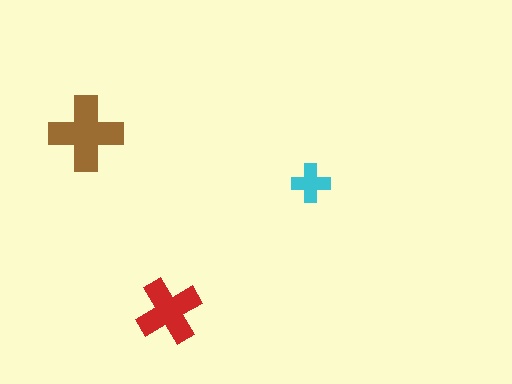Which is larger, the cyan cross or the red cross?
The red one.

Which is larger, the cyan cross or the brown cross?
The brown one.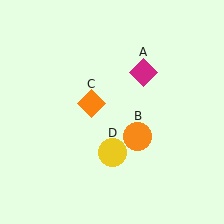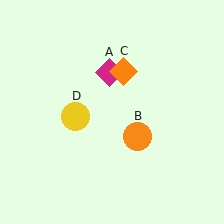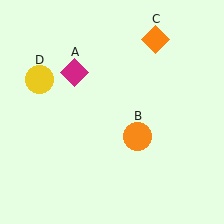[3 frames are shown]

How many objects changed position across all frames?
3 objects changed position: magenta diamond (object A), orange diamond (object C), yellow circle (object D).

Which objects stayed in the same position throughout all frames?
Orange circle (object B) remained stationary.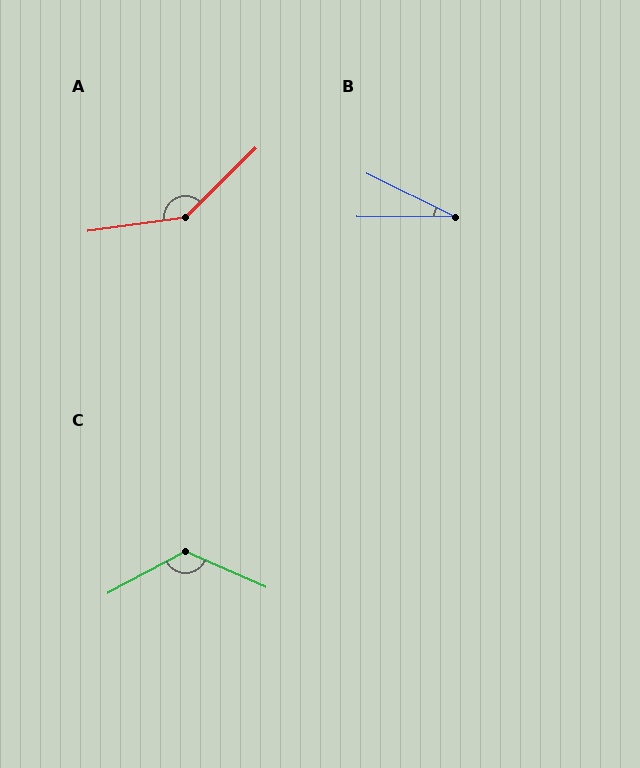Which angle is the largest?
A, at approximately 143 degrees.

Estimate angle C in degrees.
Approximately 128 degrees.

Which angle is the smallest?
B, at approximately 26 degrees.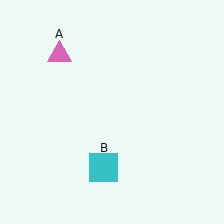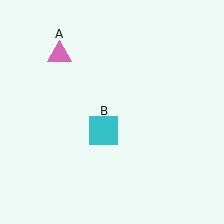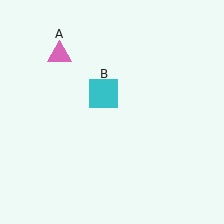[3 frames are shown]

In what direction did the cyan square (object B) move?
The cyan square (object B) moved up.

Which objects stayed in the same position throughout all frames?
Pink triangle (object A) remained stationary.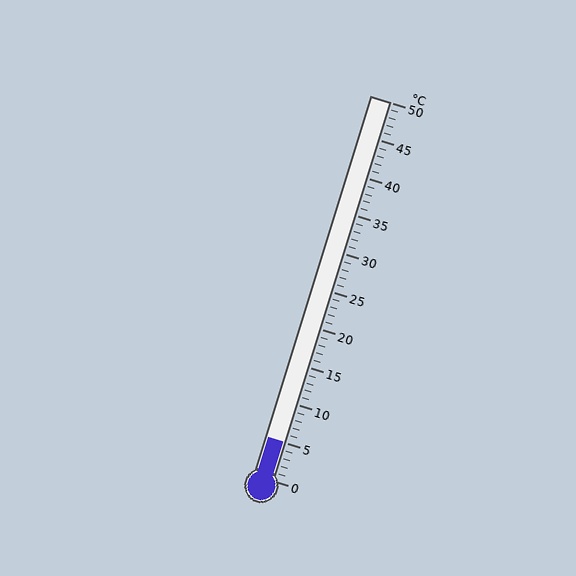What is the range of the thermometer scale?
The thermometer scale ranges from 0°C to 50°C.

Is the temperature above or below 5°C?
The temperature is at 5°C.